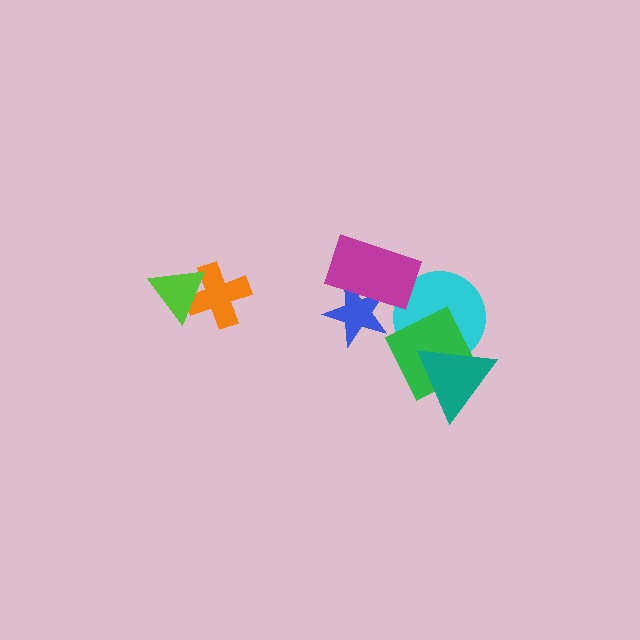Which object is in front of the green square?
The teal triangle is in front of the green square.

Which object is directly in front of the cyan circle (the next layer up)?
The green square is directly in front of the cyan circle.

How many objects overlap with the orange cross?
1 object overlaps with the orange cross.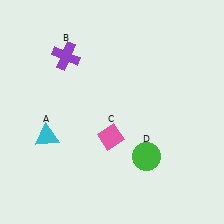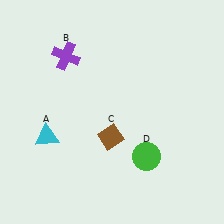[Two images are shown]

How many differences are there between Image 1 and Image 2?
There is 1 difference between the two images.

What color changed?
The diamond (C) changed from pink in Image 1 to brown in Image 2.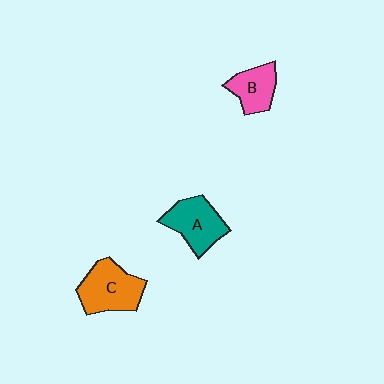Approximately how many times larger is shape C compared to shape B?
Approximately 1.5 times.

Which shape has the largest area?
Shape C (orange).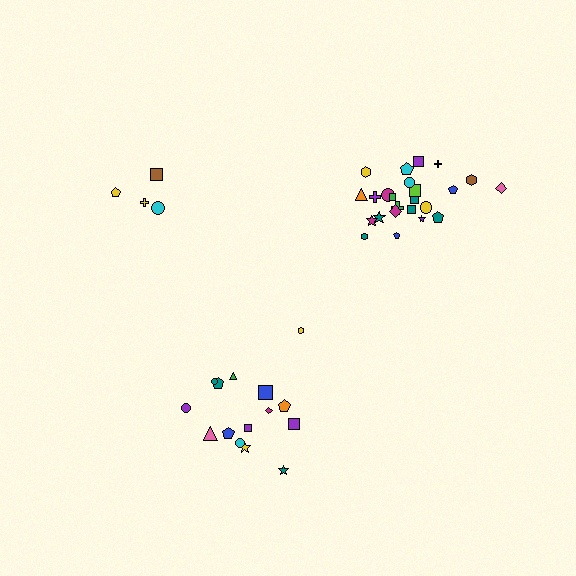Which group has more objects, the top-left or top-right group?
The top-right group.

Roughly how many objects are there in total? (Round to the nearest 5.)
Roughly 45 objects in total.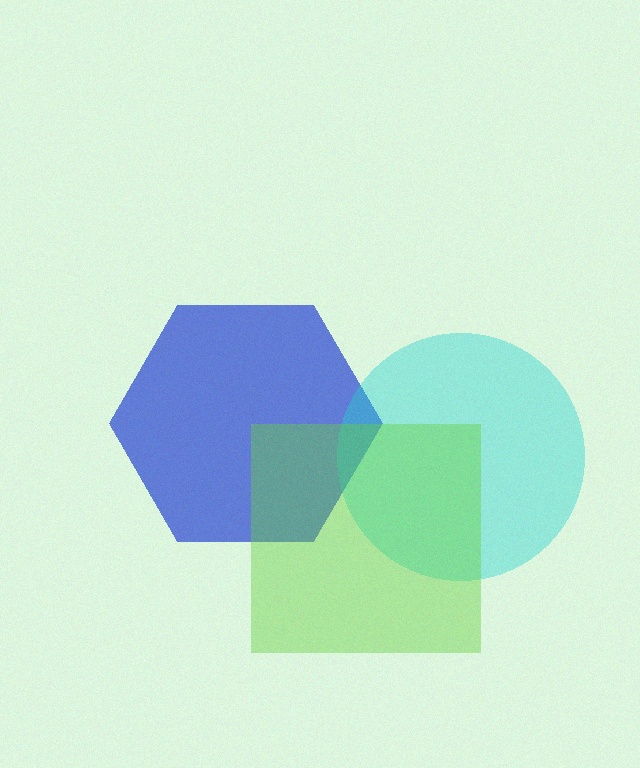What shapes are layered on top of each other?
The layered shapes are: a blue hexagon, a cyan circle, a lime square.